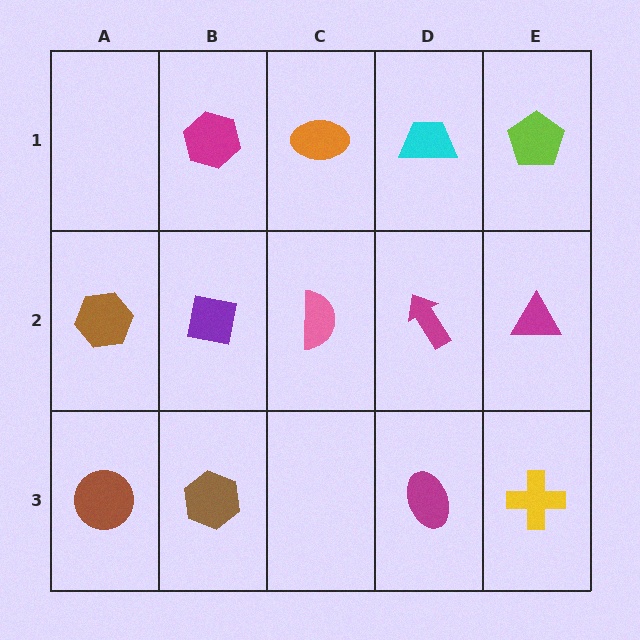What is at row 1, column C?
An orange ellipse.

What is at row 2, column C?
A pink semicircle.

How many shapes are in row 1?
4 shapes.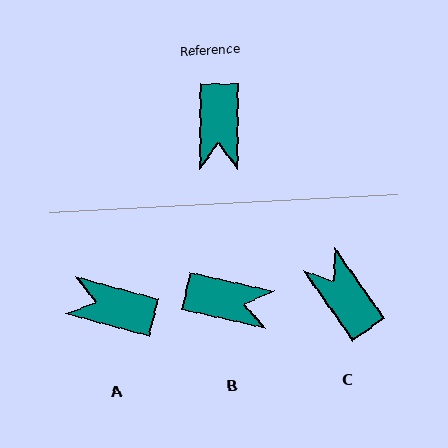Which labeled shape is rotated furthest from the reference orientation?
C, about 144 degrees away.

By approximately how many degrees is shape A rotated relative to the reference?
Approximately 104 degrees clockwise.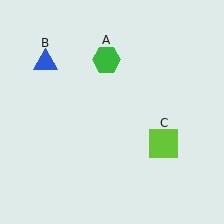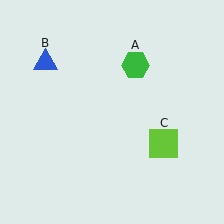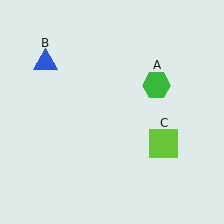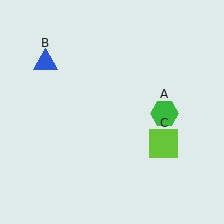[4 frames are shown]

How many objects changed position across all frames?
1 object changed position: green hexagon (object A).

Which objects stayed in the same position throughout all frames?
Blue triangle (object B) and lime square (object C) remained stationary.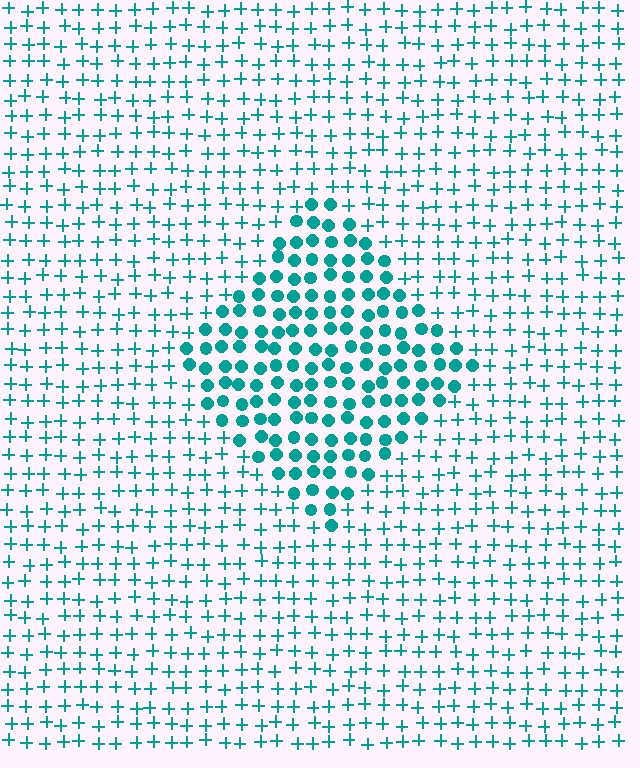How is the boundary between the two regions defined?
The boundary is defined by a change in element shape: circles inside vs. plus signs outside. All elements share the same color and spacing.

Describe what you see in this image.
The image is filled with small teal elements arranged in a uniform grid. A diamond-shaped region contains circles, while the surrounding area contains plus signs. The boundary is defined purely by the change in element shape.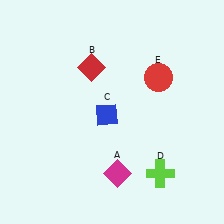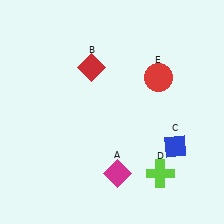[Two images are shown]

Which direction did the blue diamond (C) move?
The blue diamond (C) moved right.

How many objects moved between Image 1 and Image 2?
1 object moved between the two images.